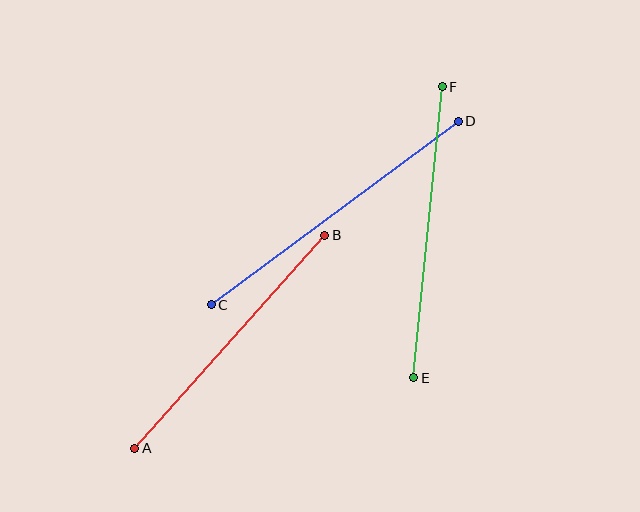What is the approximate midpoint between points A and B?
The midpoint is at approximately (230, 342) pixels.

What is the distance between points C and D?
The distance is approximately 308 pixels.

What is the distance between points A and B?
The distance is approximately 286 pixels.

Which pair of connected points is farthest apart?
Points C and D are farthest apart.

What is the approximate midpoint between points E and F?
The midpoint is at approximately (428, 232) pixels.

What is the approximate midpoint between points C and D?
The midpoint is at approximately (335, 213) pixels.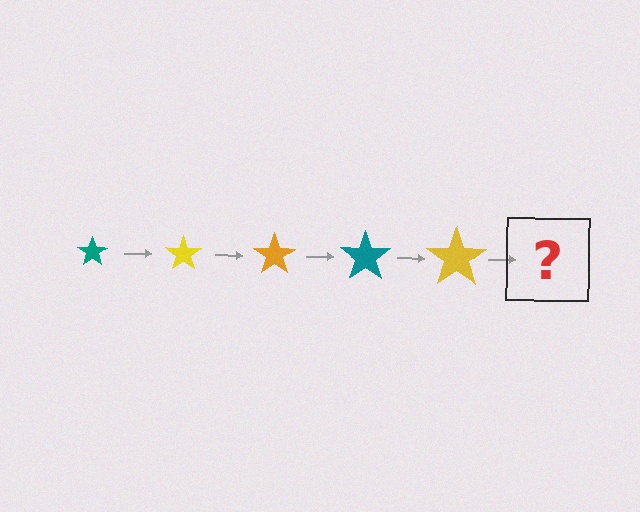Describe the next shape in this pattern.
It should be an orange star, larger than the previous one.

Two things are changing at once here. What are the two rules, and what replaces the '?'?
The two rules are that the star grows larger each step and the color cycles through teal, yellow, and orange. The '?' should be an orange star, larger than the previous one.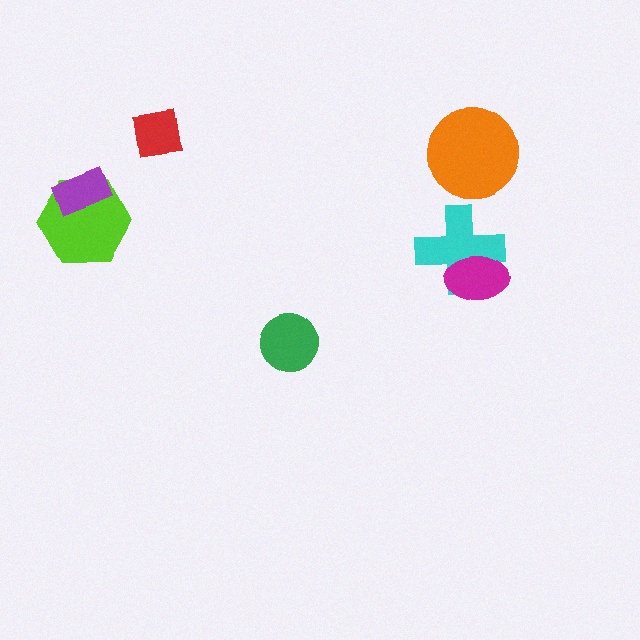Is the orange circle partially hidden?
No, no other shape covers it.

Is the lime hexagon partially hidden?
Yes, it is partially covered by another shape.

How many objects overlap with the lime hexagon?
1 object overlaps with the lime hexagon.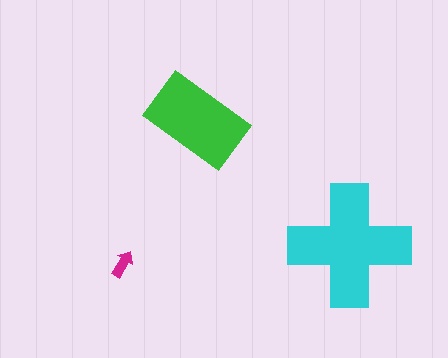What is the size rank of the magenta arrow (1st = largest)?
3rd.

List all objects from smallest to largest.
The magenta arrow, the green rectangle, the cyan cross.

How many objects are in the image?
There are 3 objects in the image.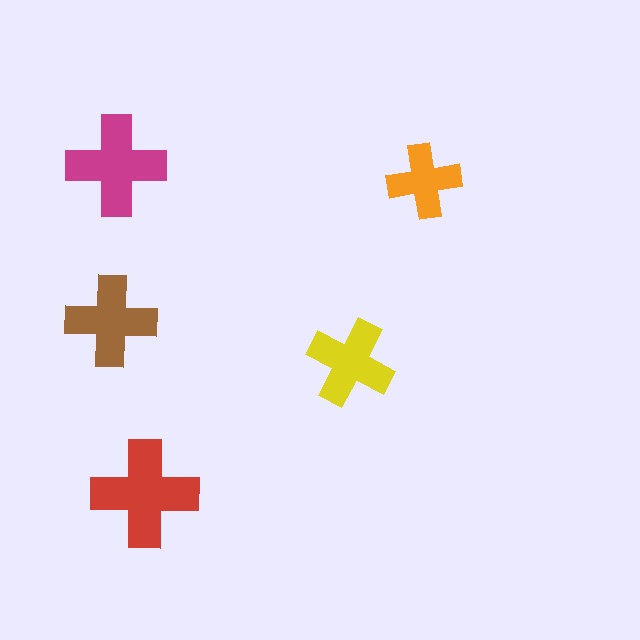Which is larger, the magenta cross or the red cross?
The red one.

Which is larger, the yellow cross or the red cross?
The red one.